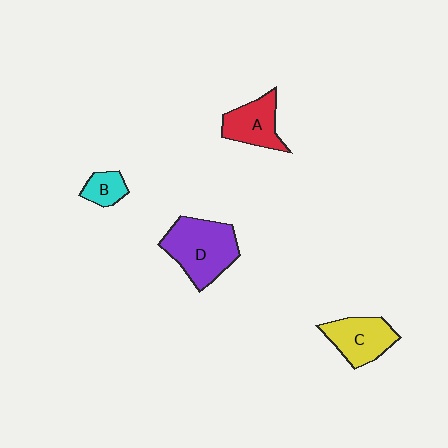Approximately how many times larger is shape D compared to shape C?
Approximately 1.4 times.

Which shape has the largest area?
Shape D (purple).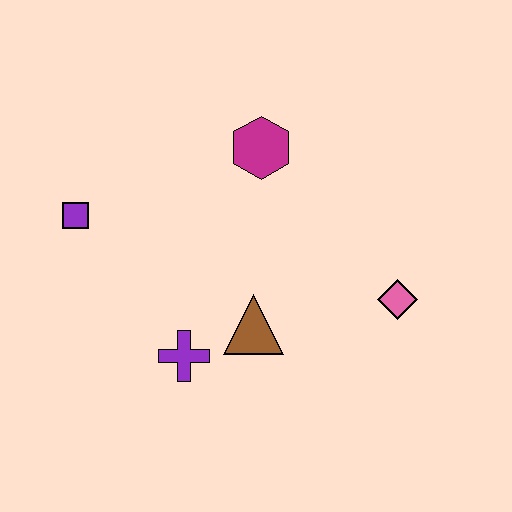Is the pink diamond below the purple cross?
No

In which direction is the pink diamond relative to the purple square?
The pink diamond is to the right of the purple square.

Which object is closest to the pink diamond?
The brown triangle is closest to the pink diamond.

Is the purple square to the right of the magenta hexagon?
No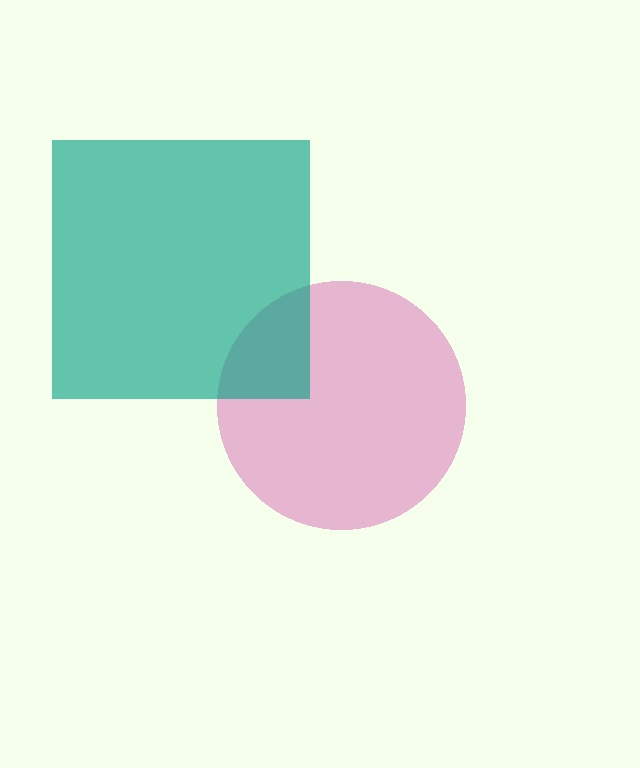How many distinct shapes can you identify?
There are 2 distinct shapes: a pink circle, a teal square.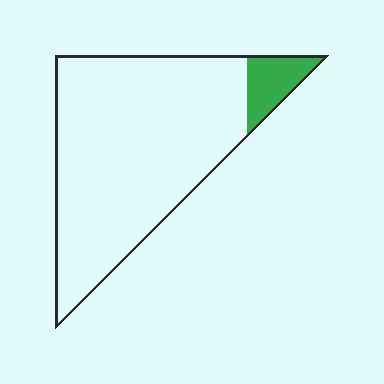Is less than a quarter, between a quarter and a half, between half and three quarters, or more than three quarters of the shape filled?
Less than a quarter.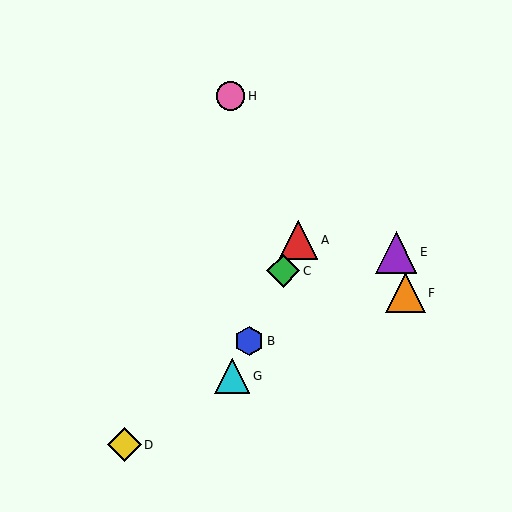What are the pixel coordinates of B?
Object B is at (249, 341).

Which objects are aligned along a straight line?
Objects A, B, C, G are aligned along a straight line.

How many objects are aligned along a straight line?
4 objects (A, B, C, G) are aligned along a straight line.